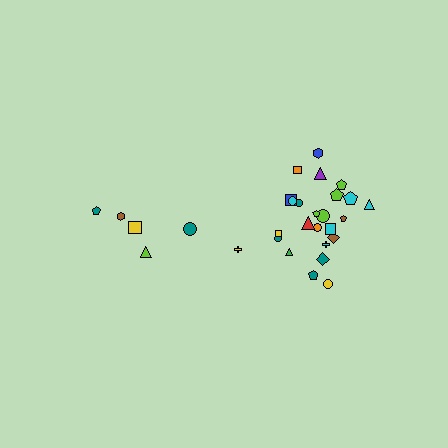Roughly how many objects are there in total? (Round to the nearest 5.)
Roughly 30 objects in total.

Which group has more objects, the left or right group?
The right group.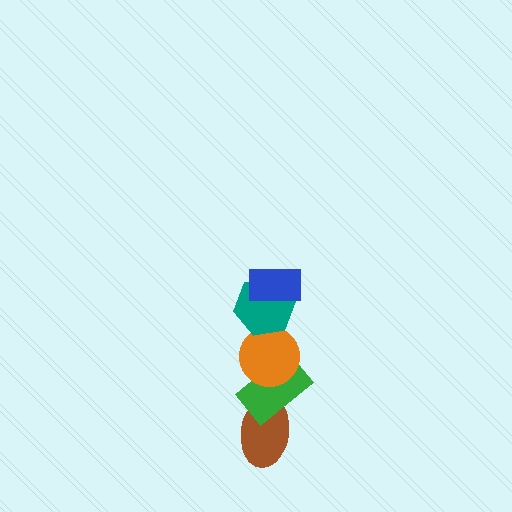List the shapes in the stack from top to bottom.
From top to bottom: the blue rectangle, the teal hexagon, the orange circle, the green rectangle, the brown ellipse.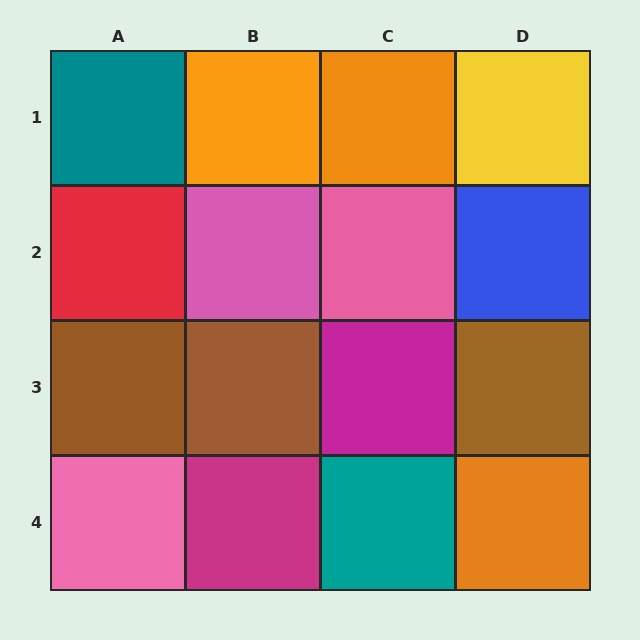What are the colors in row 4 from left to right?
Pink, magenta, teal, orange.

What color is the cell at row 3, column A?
Brown.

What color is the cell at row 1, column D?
Yellow.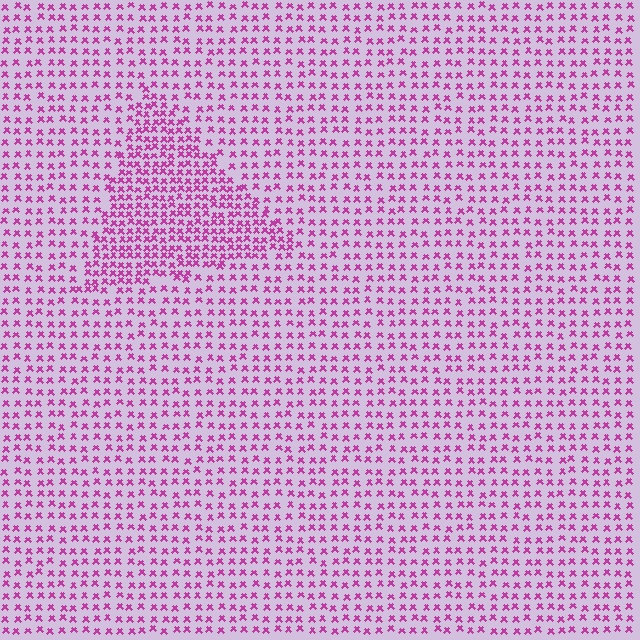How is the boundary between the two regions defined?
The boundary is defined by a change in element density (approximately 1.8x ratio). All elements are the same color, size, and shape.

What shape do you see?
I see a triangle.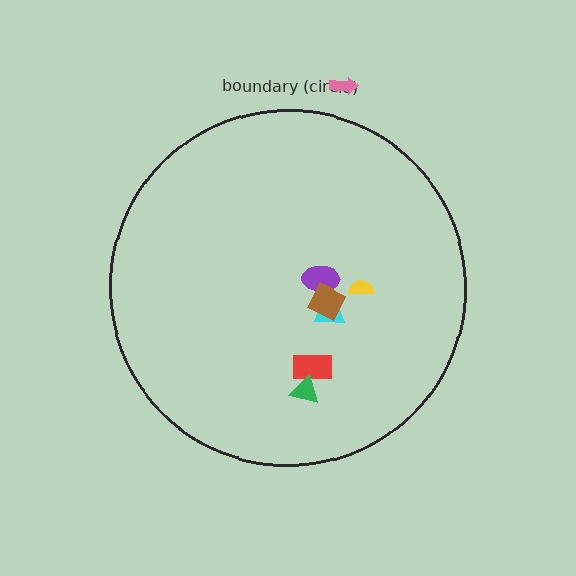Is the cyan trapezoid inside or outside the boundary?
Inside.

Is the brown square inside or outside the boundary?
Inside.